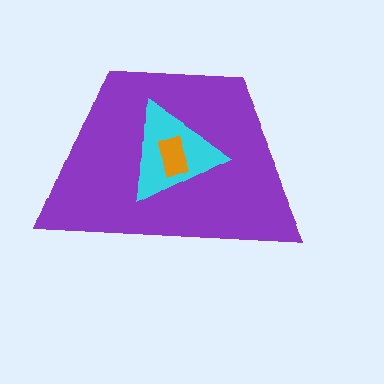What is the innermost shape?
The orange rectangle.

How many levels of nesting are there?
3.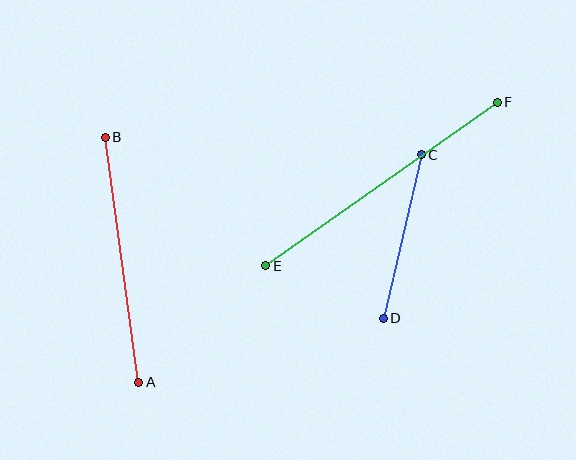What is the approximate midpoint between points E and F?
The midpoint is at approximately (381, 184) pixels.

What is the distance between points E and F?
The distance is approximately 283 pixels.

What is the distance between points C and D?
The distance is approximately 168 pixels.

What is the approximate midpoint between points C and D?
The midpoint is at approximately (402, 236) pixels.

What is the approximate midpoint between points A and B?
The midpoint is at approximately (122, 260) pixels.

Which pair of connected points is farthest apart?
Points E and F are farthest apart.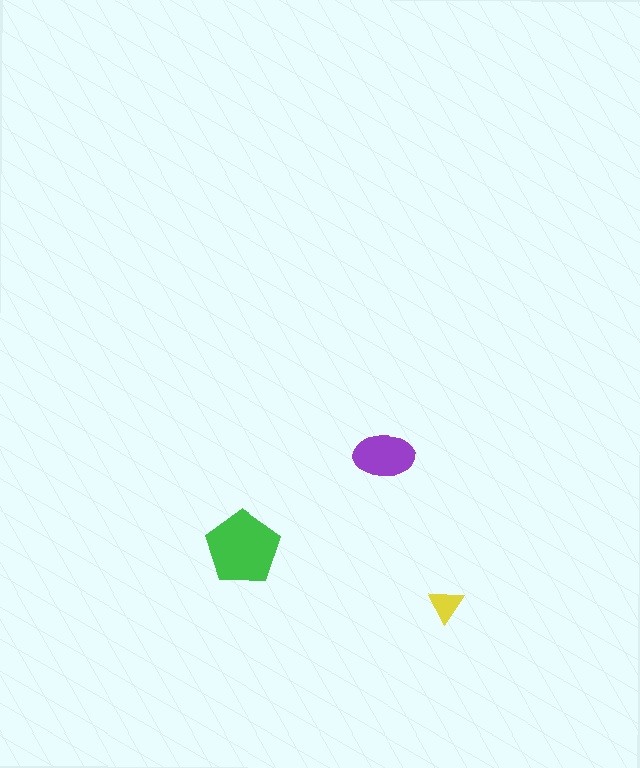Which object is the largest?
The green pentagon.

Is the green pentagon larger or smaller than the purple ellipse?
Larger.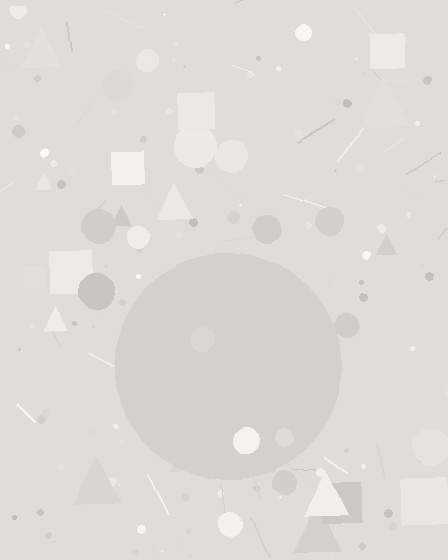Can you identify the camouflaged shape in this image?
The camouflaged shape is a circle.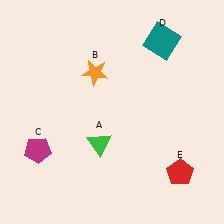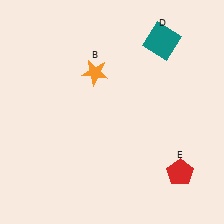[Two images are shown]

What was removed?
The magenta pentagon (C), the green triangle (A) were removed in Image 2.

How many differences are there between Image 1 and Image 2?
There are 2 differences between the two images.